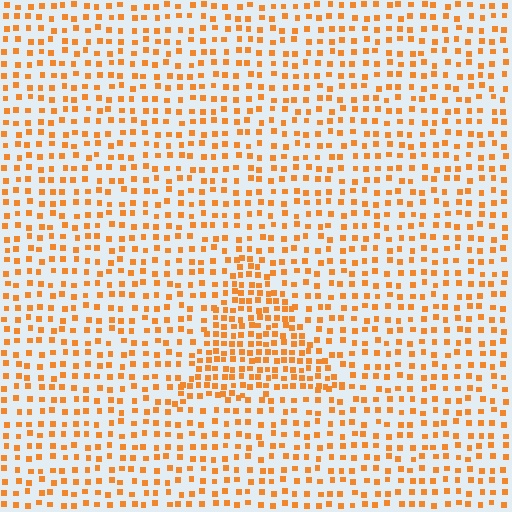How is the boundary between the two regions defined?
The boundary is defined by a change in element density (approximately 1.9x ratio). All elements are the same color, size, and shape.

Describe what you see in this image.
The image contains small orange elements arranged at two different densities. A triangle-shaped region is visible where the elements are more densely packed than the surrounding area.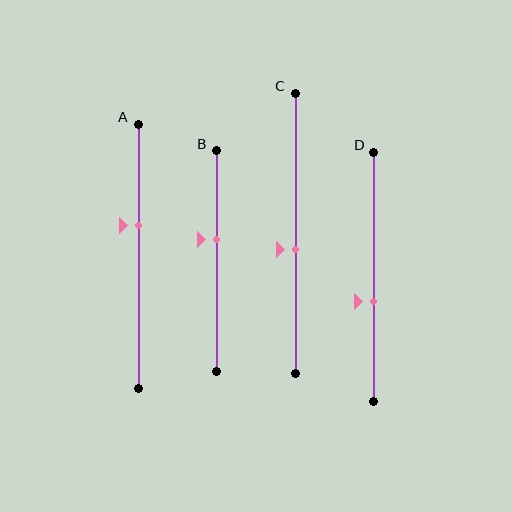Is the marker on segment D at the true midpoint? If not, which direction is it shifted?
No, the marker on segment D is shifted downward by about 10% of the segment length.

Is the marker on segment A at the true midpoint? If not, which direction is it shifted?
No, the marker on segment A is shifted upward by about 12% of the segment length.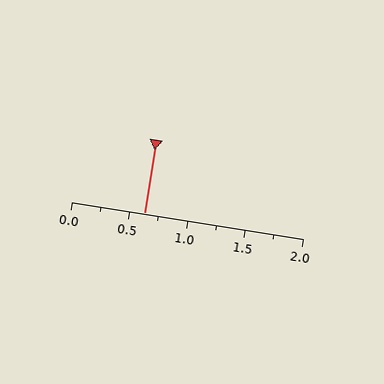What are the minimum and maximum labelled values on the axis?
The axis runs from 0.0 to 2.0.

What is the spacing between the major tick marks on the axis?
The major ticks are spaced 0.5 apart.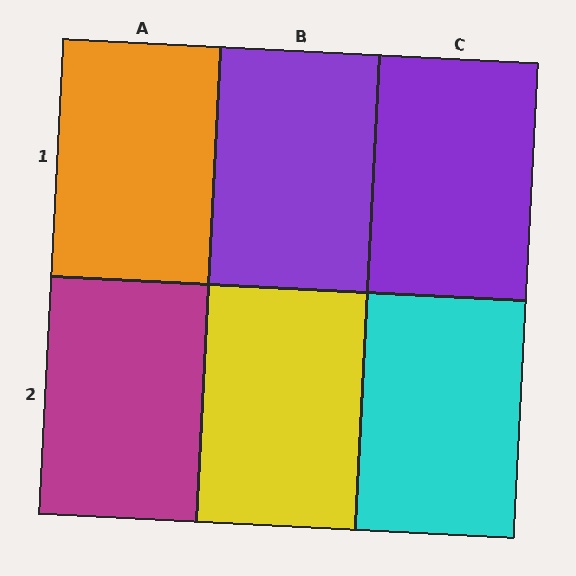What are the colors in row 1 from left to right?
Orange, purple, purple.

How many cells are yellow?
1 cell is yellow.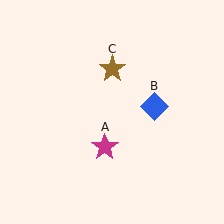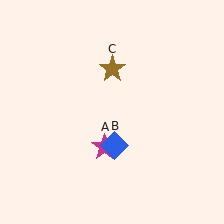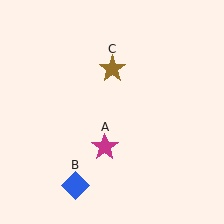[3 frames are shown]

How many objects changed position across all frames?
1 object changed position: blue diamond (object B).